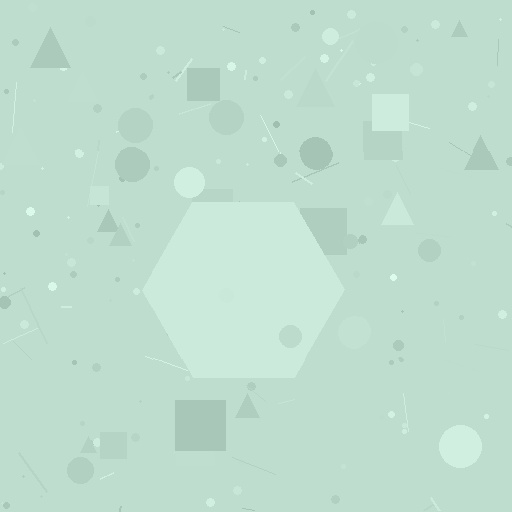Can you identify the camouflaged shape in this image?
The camouflaged shape is a hexagon.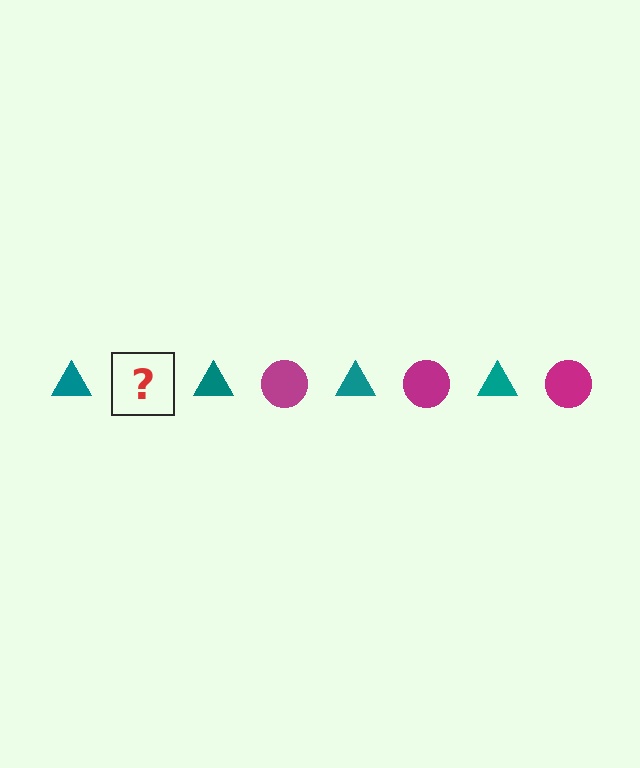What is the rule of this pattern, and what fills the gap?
The rule is that the pattern alternates between teal triangle and magenta circle. The gap should be filled with a magenta circle.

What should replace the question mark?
The question mark should be replaced with a magenta circle.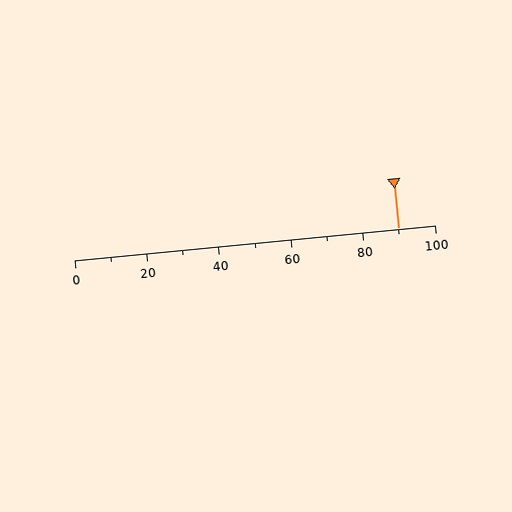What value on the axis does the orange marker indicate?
The marker indicates approximately 90.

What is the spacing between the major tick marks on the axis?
The major ticks are spaced 20 apart.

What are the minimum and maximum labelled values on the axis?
The axis runs from 0 to 100.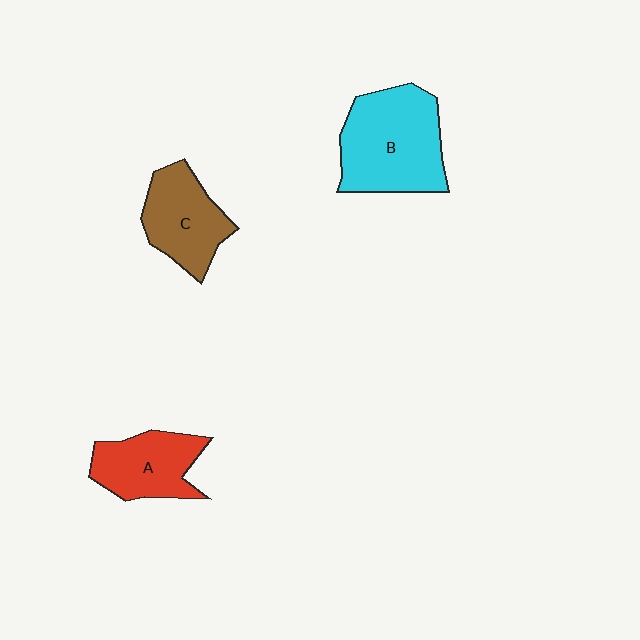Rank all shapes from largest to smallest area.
From largest to smallest: B (cyan), C (brown), A (red).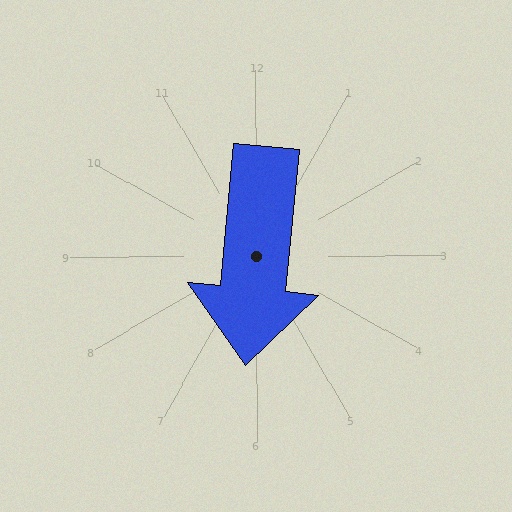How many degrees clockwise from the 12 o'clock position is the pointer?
Approximately 185 degrees.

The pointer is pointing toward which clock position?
Roughly 6 o'clock.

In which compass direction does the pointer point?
South.